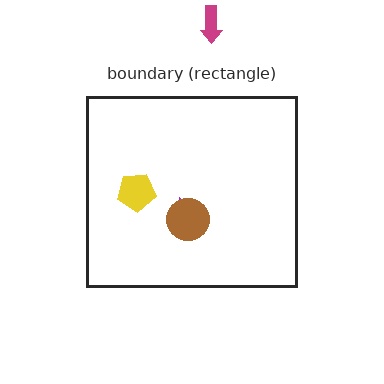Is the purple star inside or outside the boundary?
Inside.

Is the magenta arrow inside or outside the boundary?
Outside.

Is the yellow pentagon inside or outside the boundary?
Inside.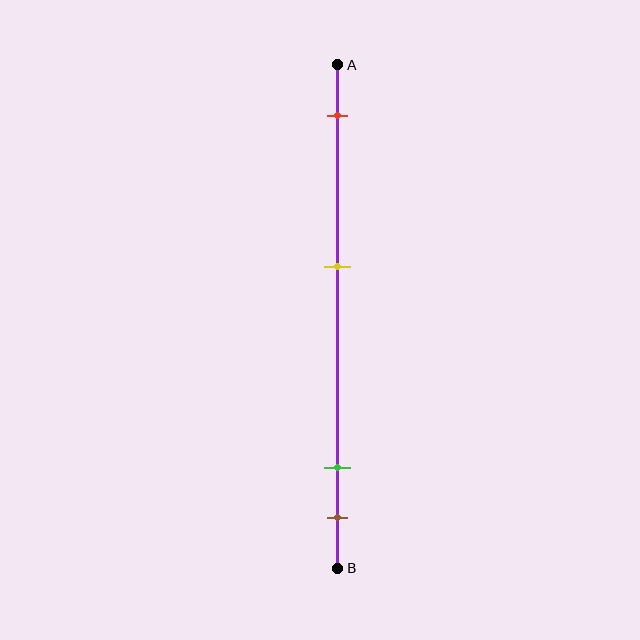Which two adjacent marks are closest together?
The green and brown marks are the closest adjacent pair.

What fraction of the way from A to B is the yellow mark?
The yellow mark is approximately 40% (0.4) of the way from A to B.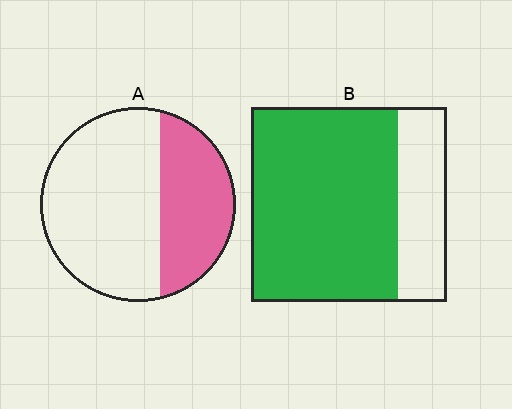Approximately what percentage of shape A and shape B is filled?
A is approximately 35% and B is approximately 75%.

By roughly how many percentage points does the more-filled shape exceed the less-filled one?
By roughly 40 percentage points (B over A).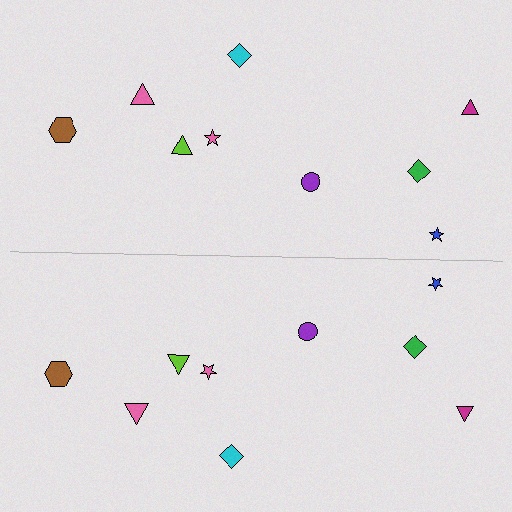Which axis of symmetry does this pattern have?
The pattern has a horizontal axis of symmetry running through the center of the image.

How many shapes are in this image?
There are 18 shapes in this image.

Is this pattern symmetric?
Yes, this pattern has bilateral (reflection) symmetry.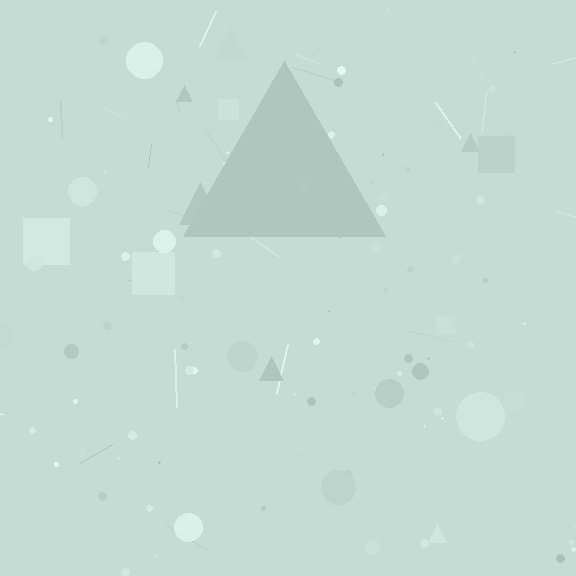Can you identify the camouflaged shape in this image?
The camouflaged shape is a triangle.